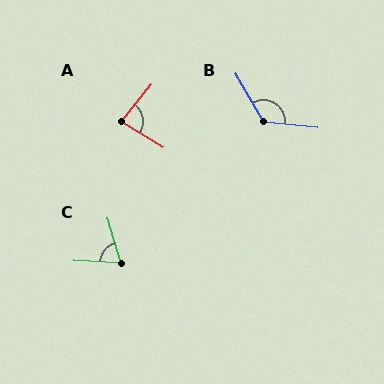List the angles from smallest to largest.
C (70°), A (82°), B (125°).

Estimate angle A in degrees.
Approximately 82 degrees.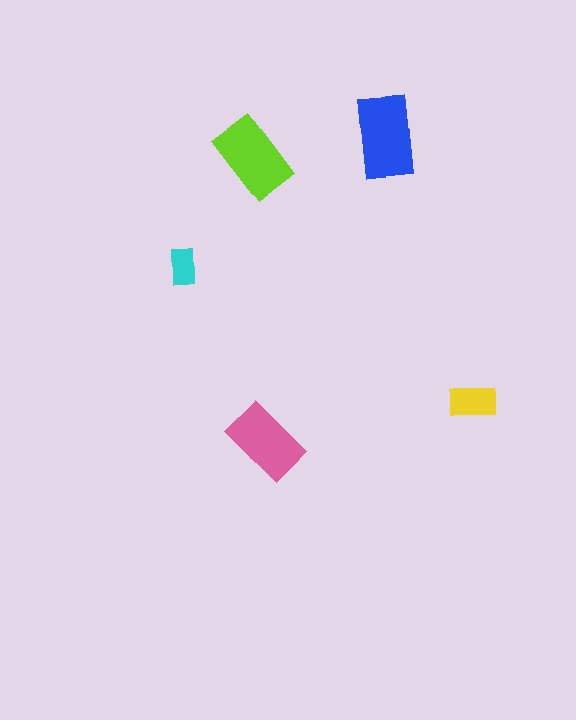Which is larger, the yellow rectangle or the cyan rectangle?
The yellow one.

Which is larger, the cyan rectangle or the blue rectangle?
The blue one.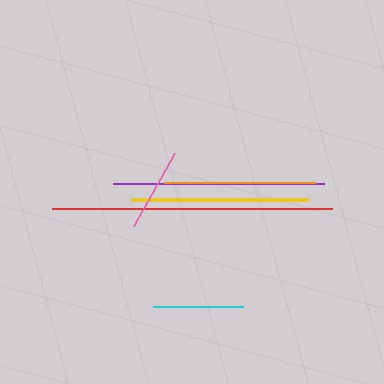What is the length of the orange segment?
The orange segment is approximately 151 pixels long.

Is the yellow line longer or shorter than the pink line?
The yellow line is longer than the pink line.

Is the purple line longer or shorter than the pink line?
The purple line is longer than the pink line.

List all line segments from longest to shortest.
From longest to shortest: red, purple, yellow, orange, cyan, pink.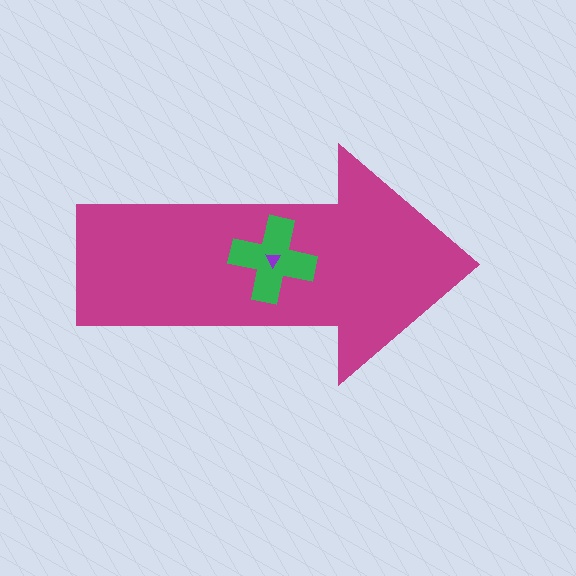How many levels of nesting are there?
3.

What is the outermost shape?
The magenta arrow.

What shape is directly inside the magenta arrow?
The green cross.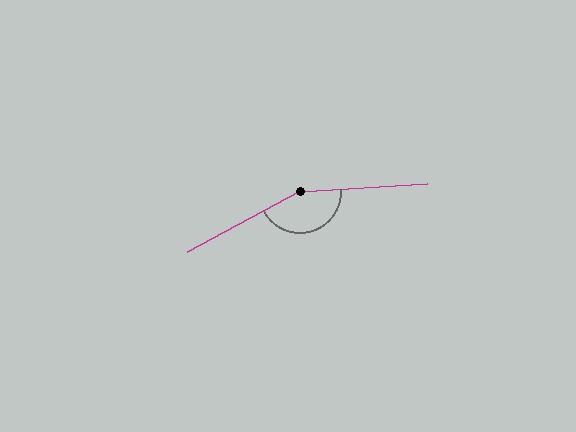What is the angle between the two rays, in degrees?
Approximately 155 degrees.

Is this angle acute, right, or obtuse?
It is obtuse.